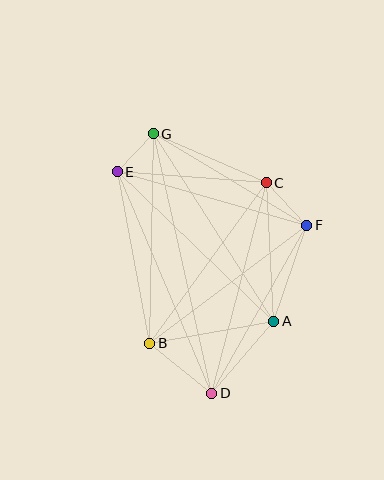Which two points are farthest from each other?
Points D and G are farthest from each other.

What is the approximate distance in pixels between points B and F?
The distance between B and F is approximately 197 pixels.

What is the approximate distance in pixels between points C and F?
The distance between C and F is approximately 59 pixels.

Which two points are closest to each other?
Points E and G are closest to each other.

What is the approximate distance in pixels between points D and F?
The distance between D and F is approximately 193 pixels.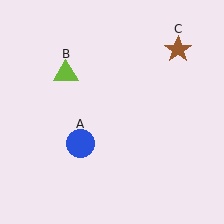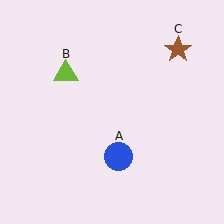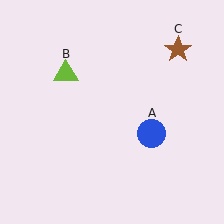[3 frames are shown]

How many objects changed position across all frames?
1 object changed position: blue circle (object A).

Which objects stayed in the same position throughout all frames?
Lime triangle (object B) and brown star (object C) remained stationary.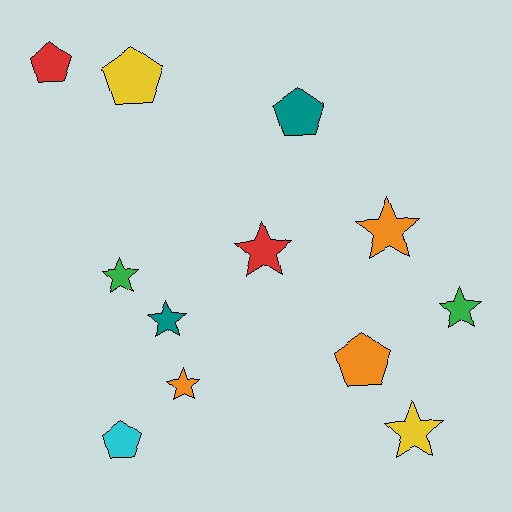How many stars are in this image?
There are 7 stars.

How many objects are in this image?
There are 12 objects.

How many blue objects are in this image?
There are no blue objects.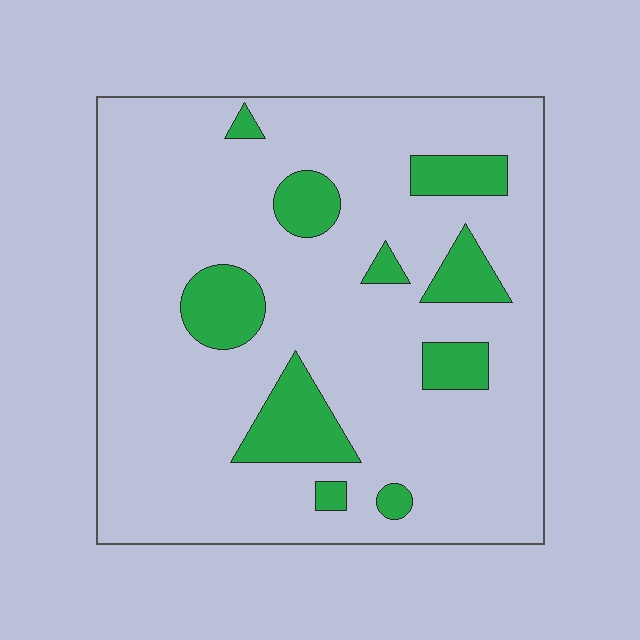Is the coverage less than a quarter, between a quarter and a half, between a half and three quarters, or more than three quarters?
Less than a quarter.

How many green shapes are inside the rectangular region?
10.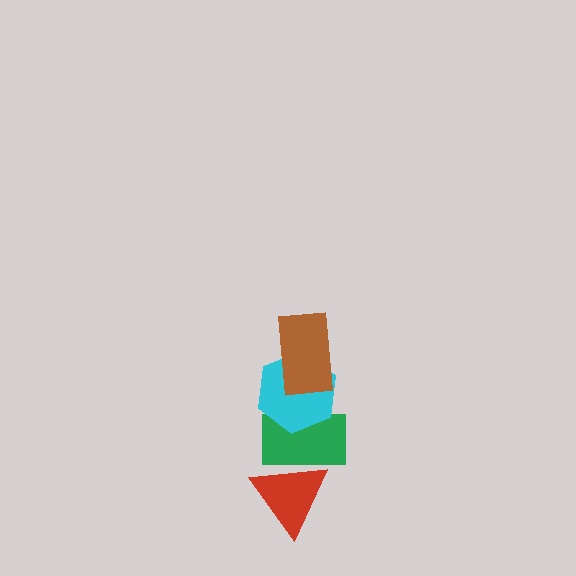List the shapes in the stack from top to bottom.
From top to bottom: the brown rectangle, the cyan hexagon, the green rectangle, the red triangle.